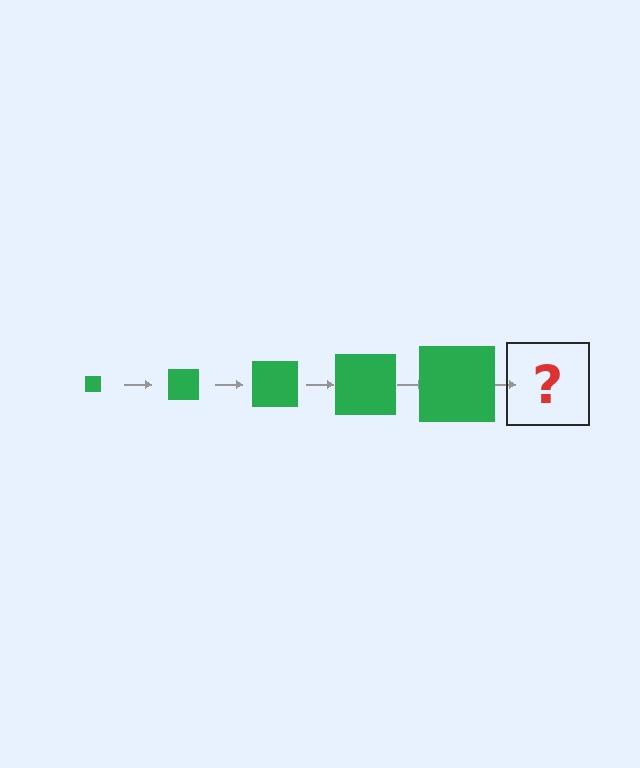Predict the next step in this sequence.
The next step is a green square, larger than the previous one.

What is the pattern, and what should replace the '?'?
The pattern is that the square gets progressively larger each step. The '?' should be a green square, larger than the previous one.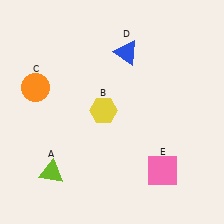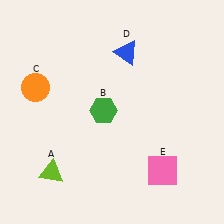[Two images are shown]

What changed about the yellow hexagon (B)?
In Image 1, B is yellow. In Image 2, it changed to green.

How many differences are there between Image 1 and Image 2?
There is 1 difference between the two images.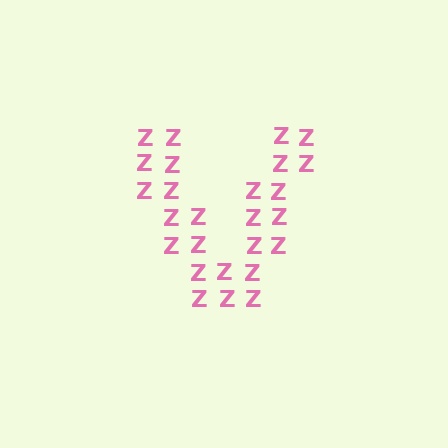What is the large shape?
The large shape is the letter V.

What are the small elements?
The small elements are letter Z's.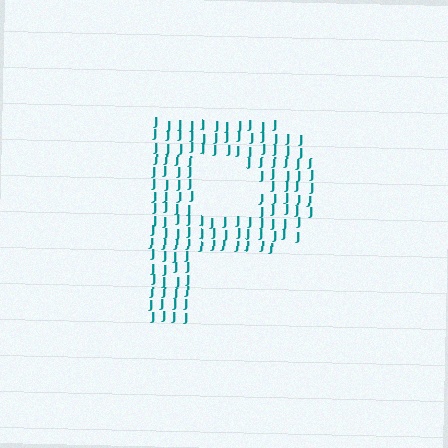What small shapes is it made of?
It is made of small letter J's.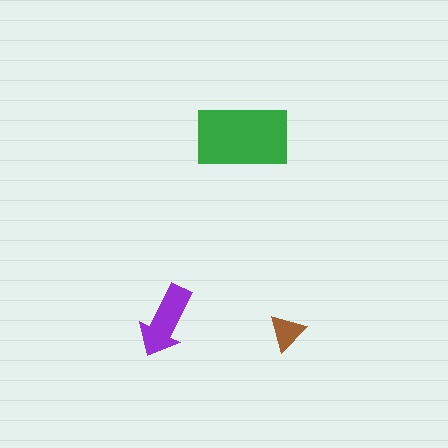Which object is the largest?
The green rectangle.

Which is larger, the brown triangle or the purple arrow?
The purple arrow.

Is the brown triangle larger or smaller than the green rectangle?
Smaller.